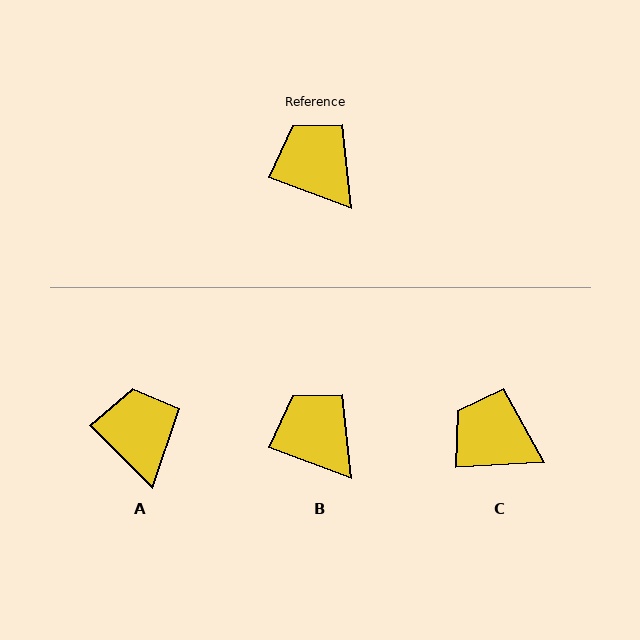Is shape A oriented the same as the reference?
No, it is off by about 25 degrees.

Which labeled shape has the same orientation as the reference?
B.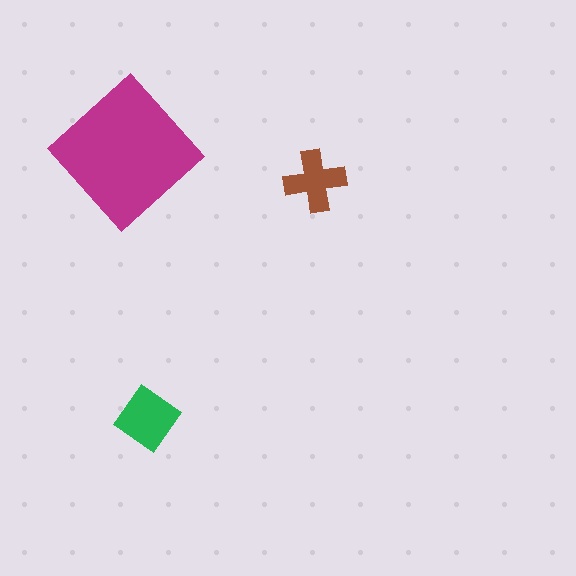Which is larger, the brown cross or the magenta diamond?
The magenta diamond.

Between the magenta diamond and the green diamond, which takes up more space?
The magenta diamond.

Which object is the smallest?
The brown cross.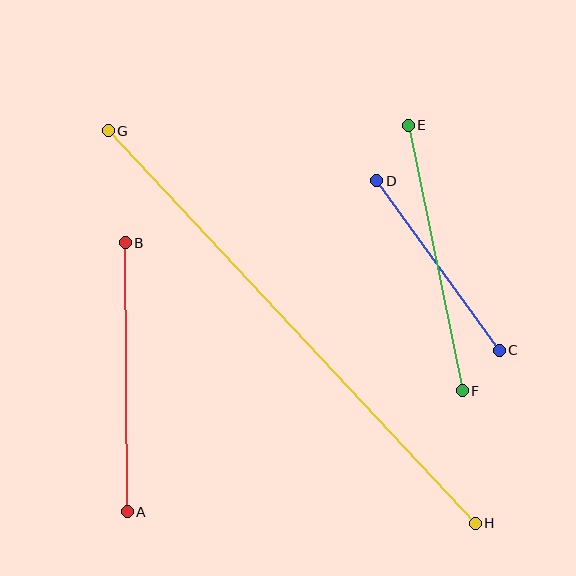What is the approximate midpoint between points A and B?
The midpoint is at approximately (126, 377) pixels.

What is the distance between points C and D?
The distance is approximately 209 pixels.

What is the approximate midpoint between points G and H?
The midpoint is at approximately (292, 327) pixels.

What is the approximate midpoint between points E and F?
The midpoint is at approximately (435, 258) pixels.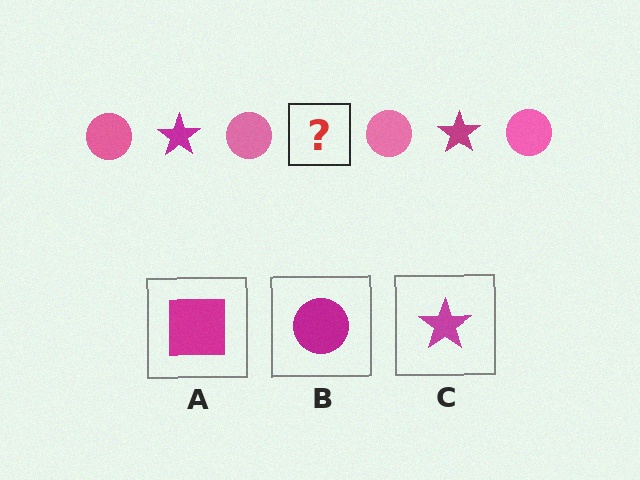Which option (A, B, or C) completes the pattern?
C.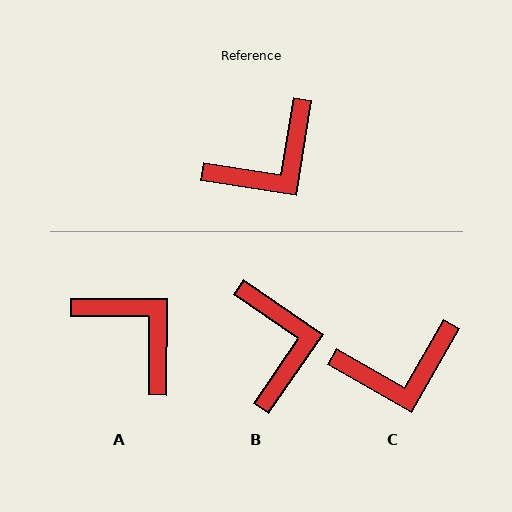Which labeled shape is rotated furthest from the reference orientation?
A, about 99 degrees away.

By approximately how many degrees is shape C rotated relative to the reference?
Approximately 21 degrees clockwise.